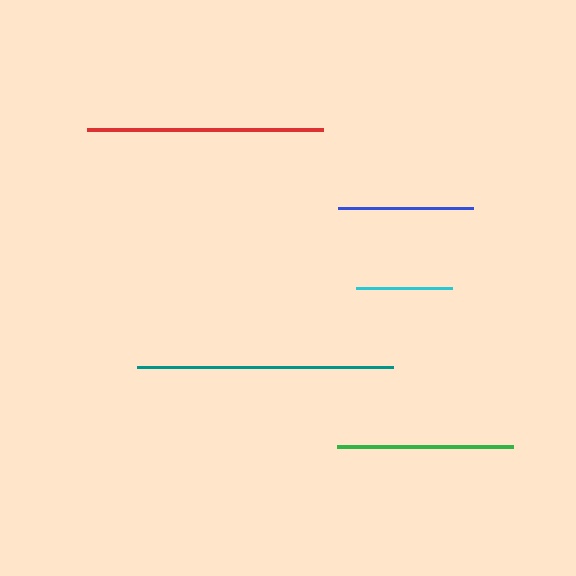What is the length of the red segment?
The red segment is approximately 236 pixels long.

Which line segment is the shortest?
The cyan line is the shortest at approximately 96 pixels.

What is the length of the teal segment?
The teal segment is approximately 255 pixels long.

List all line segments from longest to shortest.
From longest to shortest: teal, red, green, blue, cyan.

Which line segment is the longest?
The teal line is the longest at approximately 255 pixels.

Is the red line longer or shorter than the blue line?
The red line is longer than the blue line.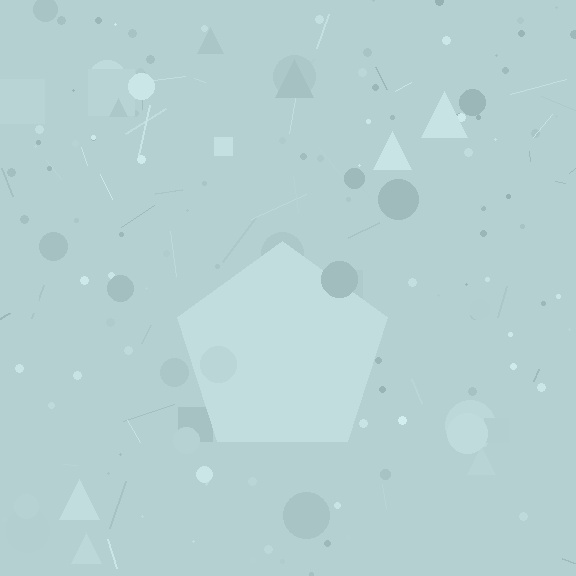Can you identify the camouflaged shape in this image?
The camouflaged shape is a pentagon.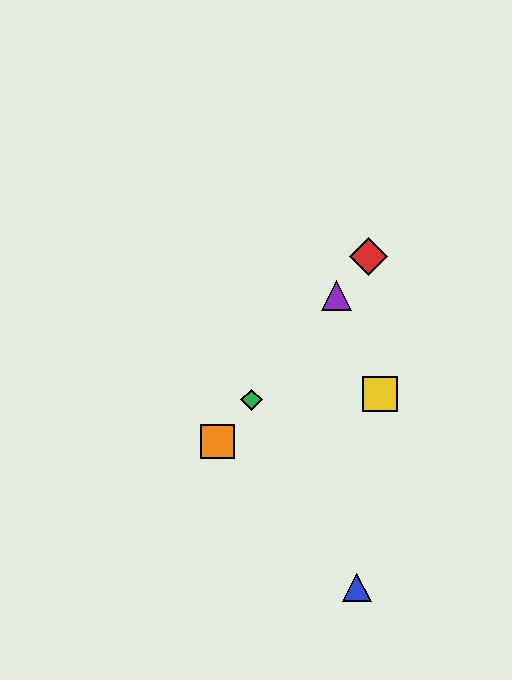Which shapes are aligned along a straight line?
The red diamond, the green diamond, the purple triangle, the orange square are aligned along a straight line.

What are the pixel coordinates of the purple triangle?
The purple triangle is at (337, 296).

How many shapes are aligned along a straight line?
4 shapes (the red diamond, the green diamond, the purple triangle, the orange square) are aligned along a straight line.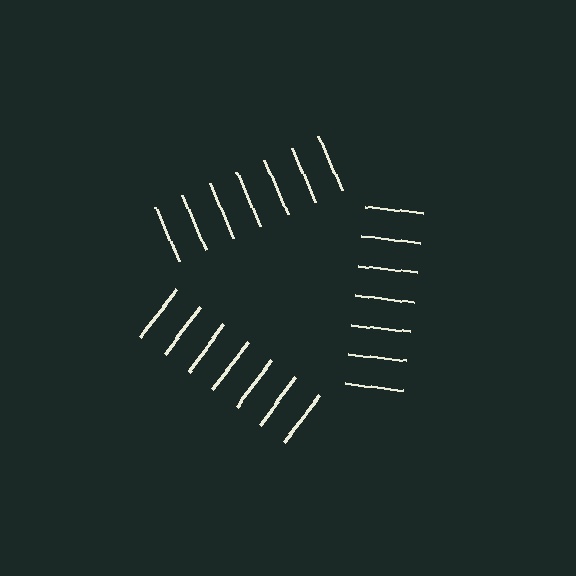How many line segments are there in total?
21 — 7 along each of the 3 edges.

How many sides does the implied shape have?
3 sides — the line-ends trace a triangle.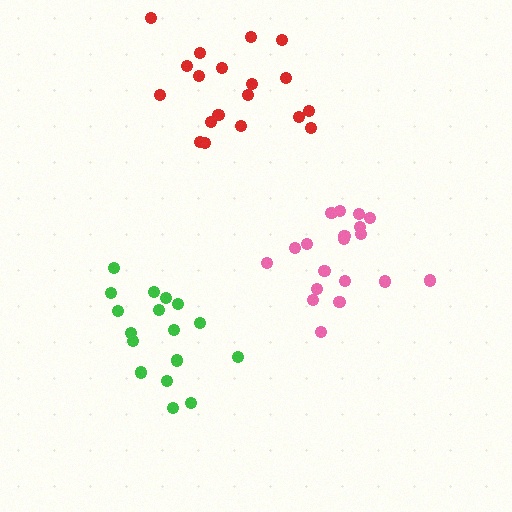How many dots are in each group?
Group 1: 19 dots, Group 2: 19 dots, Group 3: 17 dots (55 total).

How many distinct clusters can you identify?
There are 3 distinct clusters.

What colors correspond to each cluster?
The clusters are colored: pink, red, green.